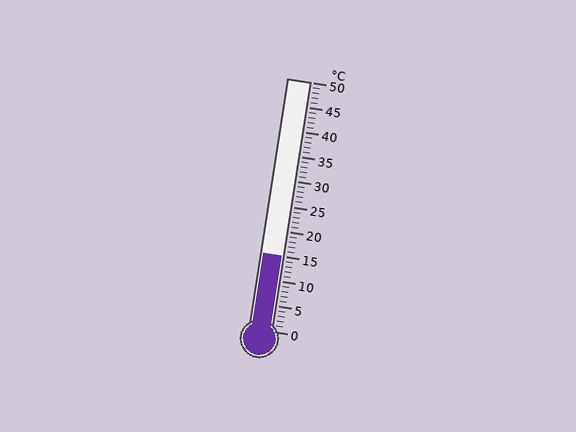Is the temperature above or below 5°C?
The temperature is above 5°C.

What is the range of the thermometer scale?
The thermometer scale ranges from 0°C to 50°C.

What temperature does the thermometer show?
The thermometer shows approximately 15°C.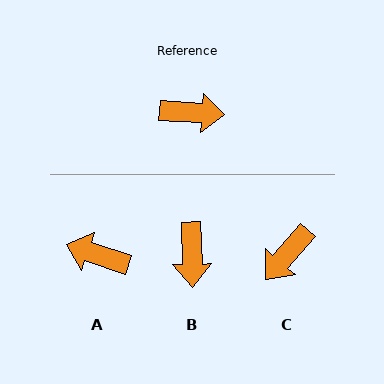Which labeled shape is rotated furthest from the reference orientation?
A, about 166 degrees away.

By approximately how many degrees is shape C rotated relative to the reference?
Approximately 127 degrees clockwise.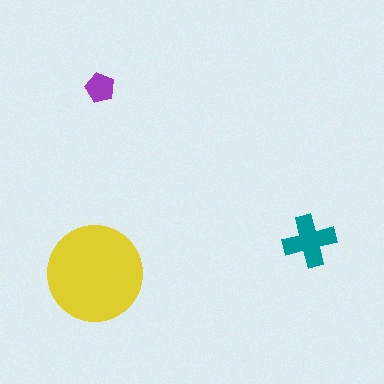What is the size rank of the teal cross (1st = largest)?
2nd.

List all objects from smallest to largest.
The purple pentagon, the teal cross, the yellow circle.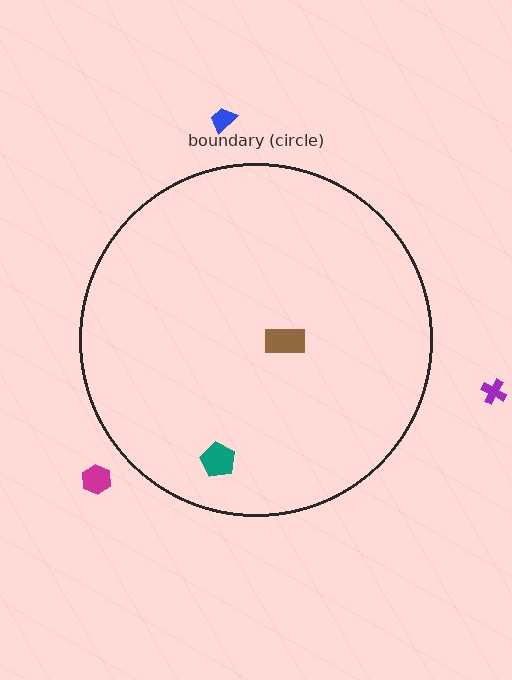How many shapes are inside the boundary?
2 inside, 3 outside.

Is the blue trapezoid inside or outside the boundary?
Outside.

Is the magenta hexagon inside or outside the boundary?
Outside.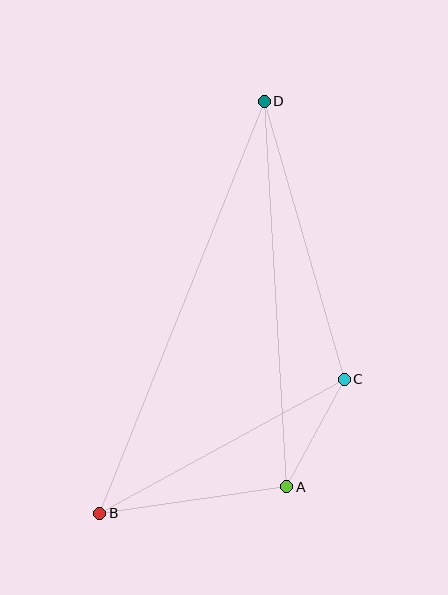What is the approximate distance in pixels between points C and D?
The distance between C and D is approximately 289 pixels.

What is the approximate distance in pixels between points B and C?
The distance between B and C is approximately 279 pixels.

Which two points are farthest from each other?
Points B and D are farthest from each other.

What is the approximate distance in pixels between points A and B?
The distance between A and B is approximately 189 pixels.